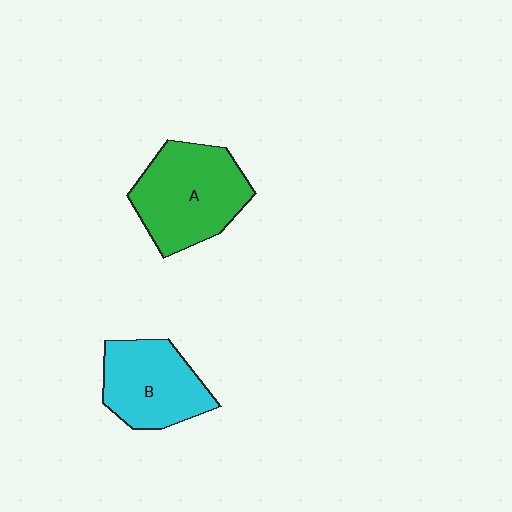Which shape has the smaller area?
Shape B (cyan).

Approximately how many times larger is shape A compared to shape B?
Approximately 1.2 times.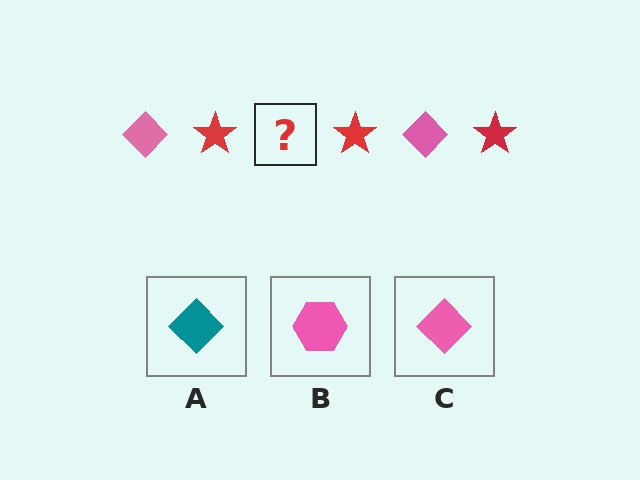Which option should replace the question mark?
Option C.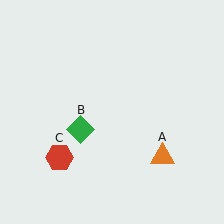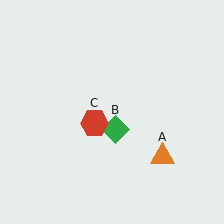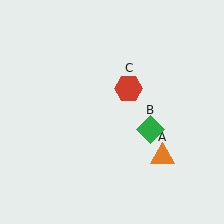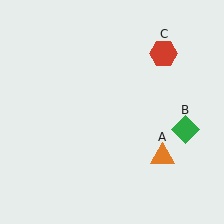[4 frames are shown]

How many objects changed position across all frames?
2 objects changed position: green diamond (object B), red hexagon (object C).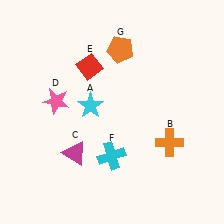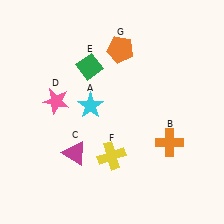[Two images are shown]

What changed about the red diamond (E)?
In Image 1, E is red. In Image 2, it changed to green.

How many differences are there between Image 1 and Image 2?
There are 2 differences between the two images.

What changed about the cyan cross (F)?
In Image 1, F is cyan. In Image 2, it changed to yellow.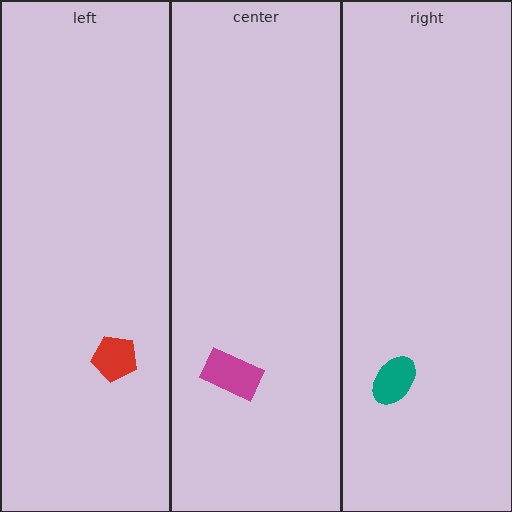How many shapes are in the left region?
1.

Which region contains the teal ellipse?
The right region.